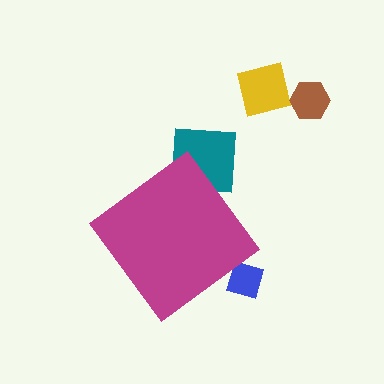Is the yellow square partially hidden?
No, the yellow square is fully visible.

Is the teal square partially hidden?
Yes, the teal square is partially hidden behind the magenta diamond.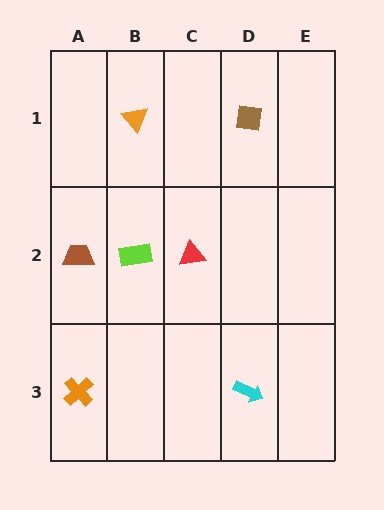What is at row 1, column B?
An orange triangle.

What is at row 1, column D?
A brown square.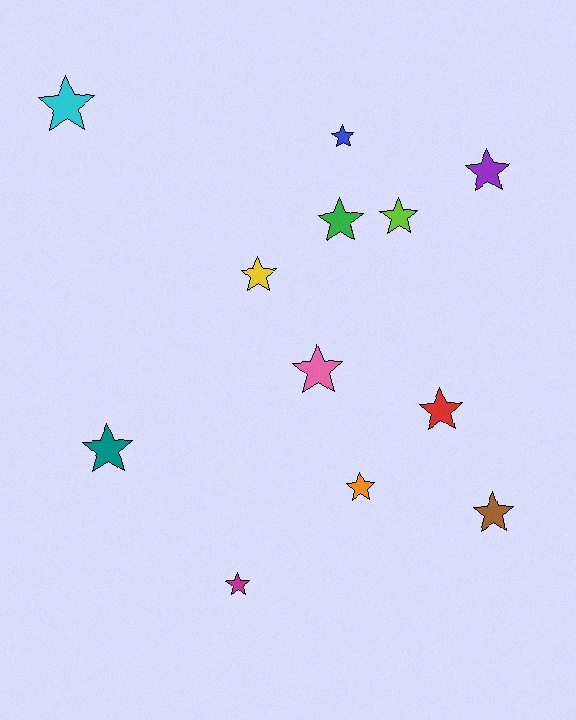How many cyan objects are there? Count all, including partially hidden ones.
There is 1 cyan object.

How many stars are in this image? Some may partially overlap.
There are 12 stars.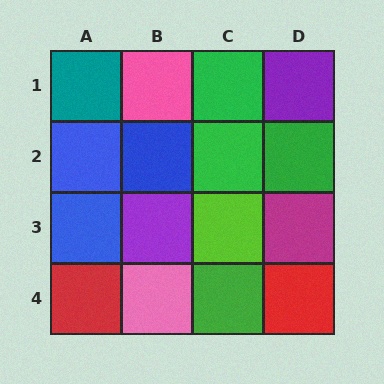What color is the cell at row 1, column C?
Green.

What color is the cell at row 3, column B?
Purple.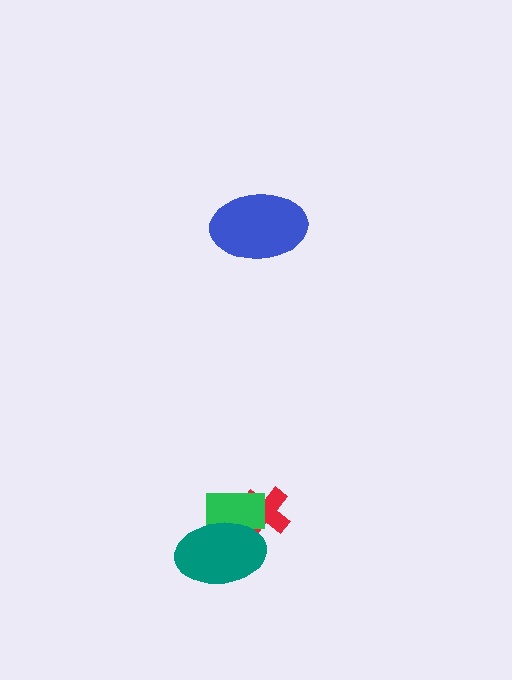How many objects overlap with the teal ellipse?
2 objects overlap with the teal ellipse.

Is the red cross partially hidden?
Yes, it is partially covered by another shape.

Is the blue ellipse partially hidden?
No, no other shape covers it.